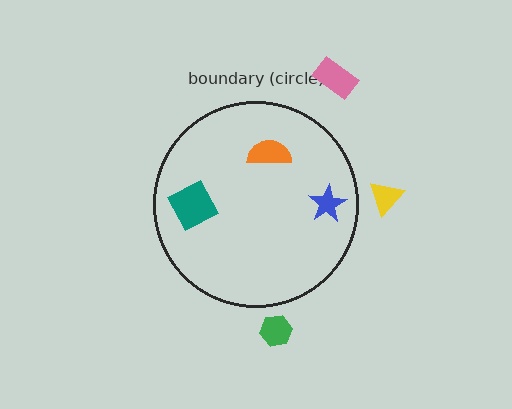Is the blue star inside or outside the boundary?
Inside.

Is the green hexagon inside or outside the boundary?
Outside.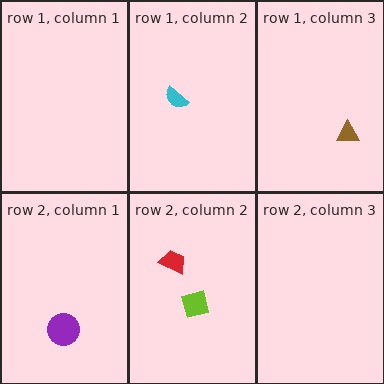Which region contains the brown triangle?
The row 1, column 3 region.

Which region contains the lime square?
The row 2, column 2 region.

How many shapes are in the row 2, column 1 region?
1.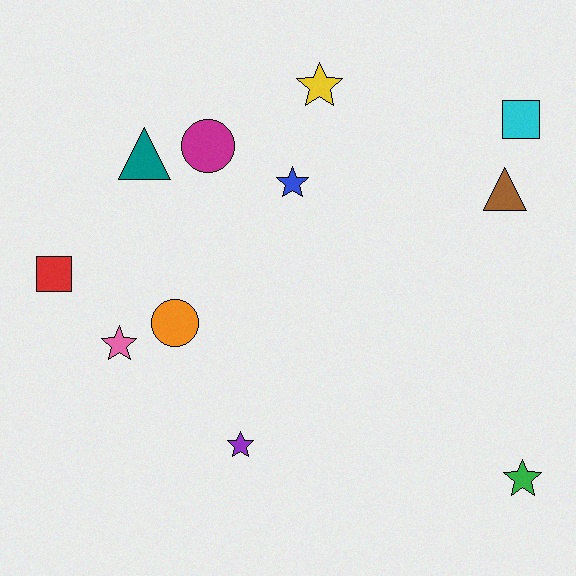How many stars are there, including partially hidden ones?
There are 5 stars.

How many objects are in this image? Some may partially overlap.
There are 11 objects.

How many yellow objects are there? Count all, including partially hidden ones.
There is 1 yellow object.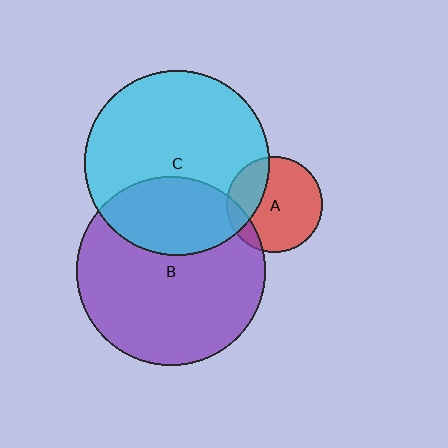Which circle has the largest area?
Circle B (purple).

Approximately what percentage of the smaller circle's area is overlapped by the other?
Approximately 10%.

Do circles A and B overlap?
Yes.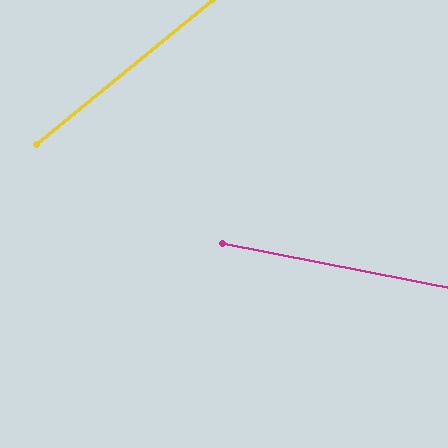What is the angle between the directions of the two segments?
Approximately 51 degrees.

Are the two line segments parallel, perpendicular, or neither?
Neither parallel nor perpendicular — they differ by about 51°.